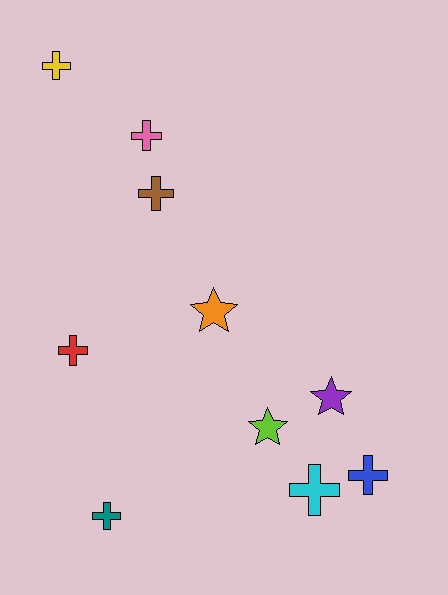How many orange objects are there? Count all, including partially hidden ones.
There is 1 orange object.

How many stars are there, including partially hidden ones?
There are 3 stars.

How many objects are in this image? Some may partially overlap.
There are 10 objects.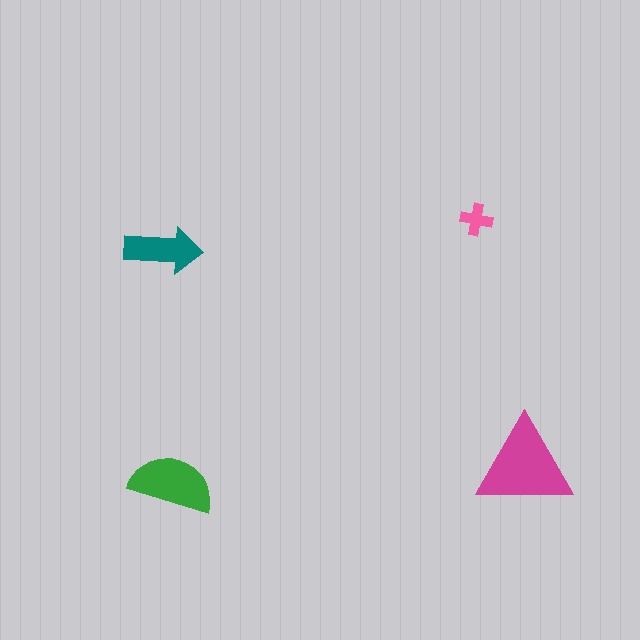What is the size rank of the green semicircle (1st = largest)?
2nd.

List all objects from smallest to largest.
The pink cross, the teal arrow, the green semicircle, the magenta triangle.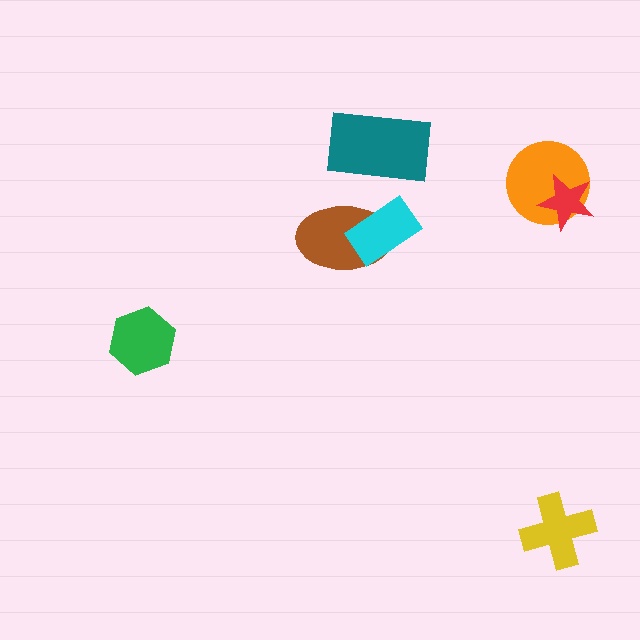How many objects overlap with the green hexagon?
0 objects overlap with the green hexagon.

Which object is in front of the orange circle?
The red star is in front of the orange circle.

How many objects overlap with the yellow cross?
0 objects overlap with the yellow cross.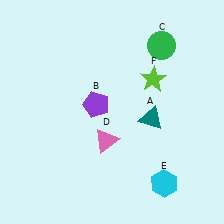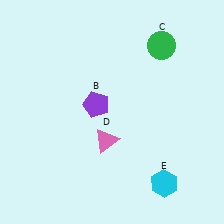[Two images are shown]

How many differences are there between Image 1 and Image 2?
There are 2 differences between the two images.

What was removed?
The lime star (F), the teal triangle (A) were removed in Image 2.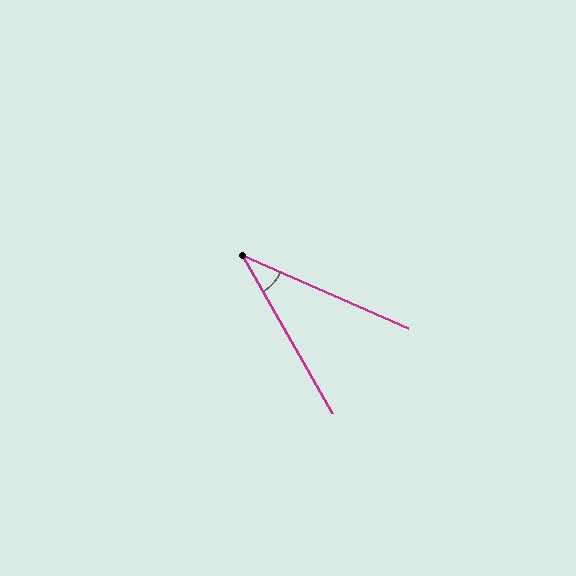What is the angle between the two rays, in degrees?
Approximately 37 degrees.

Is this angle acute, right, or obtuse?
It is acute.